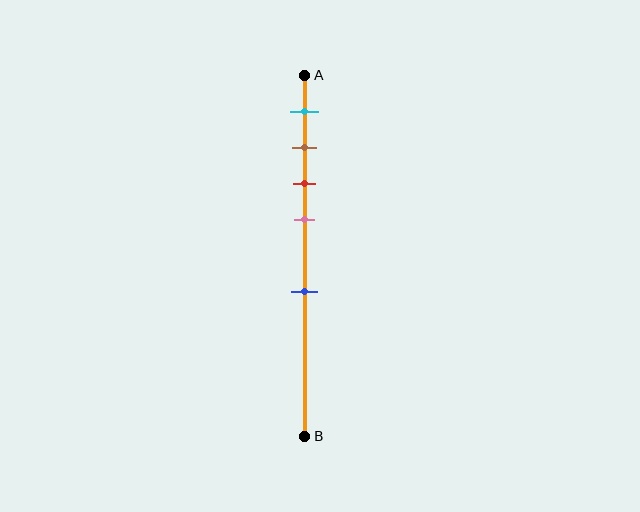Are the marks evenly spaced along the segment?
No, the marks are not evenly spaced.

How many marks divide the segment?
There are 5 marks dividing the segment.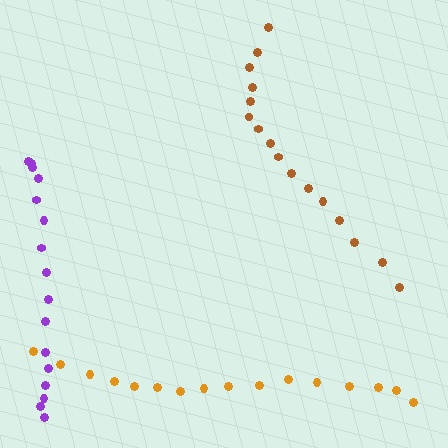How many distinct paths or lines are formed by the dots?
There are 3 distinct paths.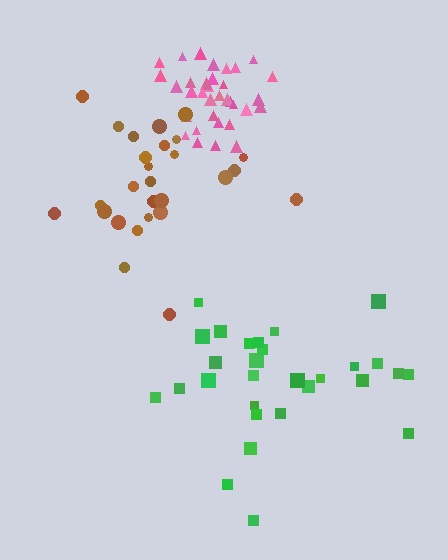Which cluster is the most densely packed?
Pink.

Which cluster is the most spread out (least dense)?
Brown.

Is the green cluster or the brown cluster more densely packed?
Green.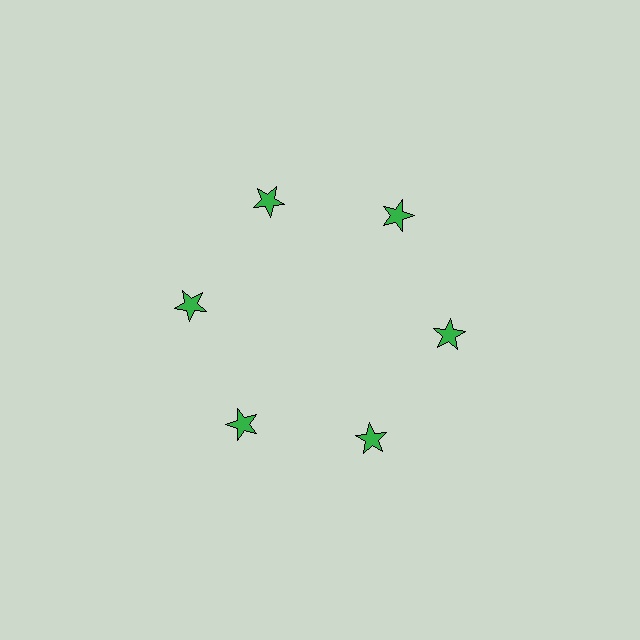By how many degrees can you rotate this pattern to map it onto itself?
The pattern maps onto itself every 60 degrees of rotation.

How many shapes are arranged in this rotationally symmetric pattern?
There are 6 shapes, arranged in 6 groups of 1.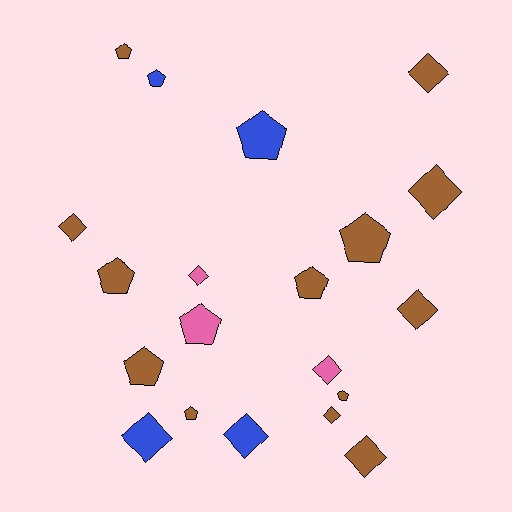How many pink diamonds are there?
There are 2 pink diamonds.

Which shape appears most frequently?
Diamond, with 10 objects.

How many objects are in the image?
There are 20 objects.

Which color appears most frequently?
Brown, with 13 objects.